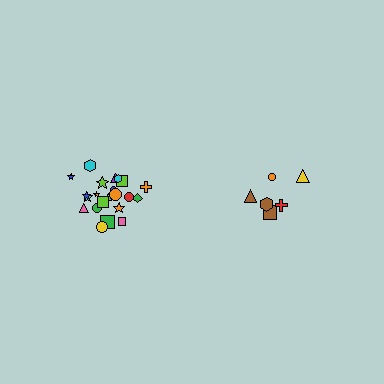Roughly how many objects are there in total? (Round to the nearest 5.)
Roughly 30 objects in total.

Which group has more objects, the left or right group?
The left group.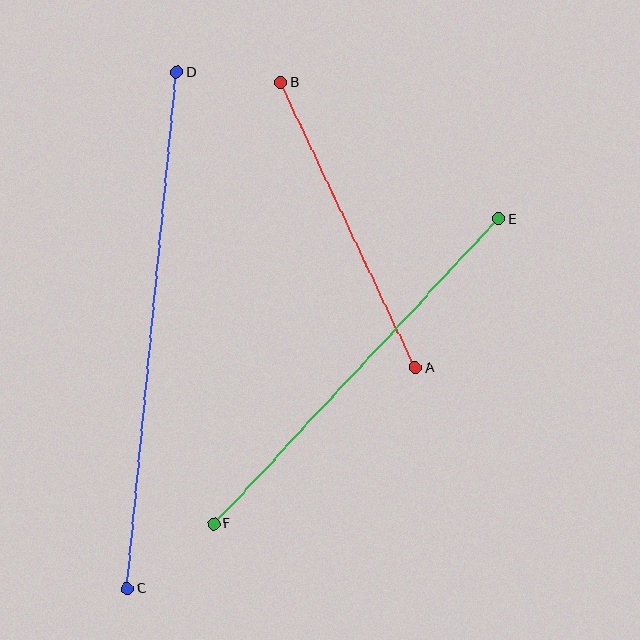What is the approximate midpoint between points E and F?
The midpoint is at approximately (356, 371) pixels.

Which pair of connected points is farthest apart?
Points C and D are farthest apart.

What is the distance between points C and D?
The distance is approximately 519 pixels.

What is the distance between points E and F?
The distance is approximately 417 pixels.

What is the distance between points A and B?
The distance is approximately 316 pixels.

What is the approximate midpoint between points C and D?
The midpoint is at approximately (152, 330) pixels.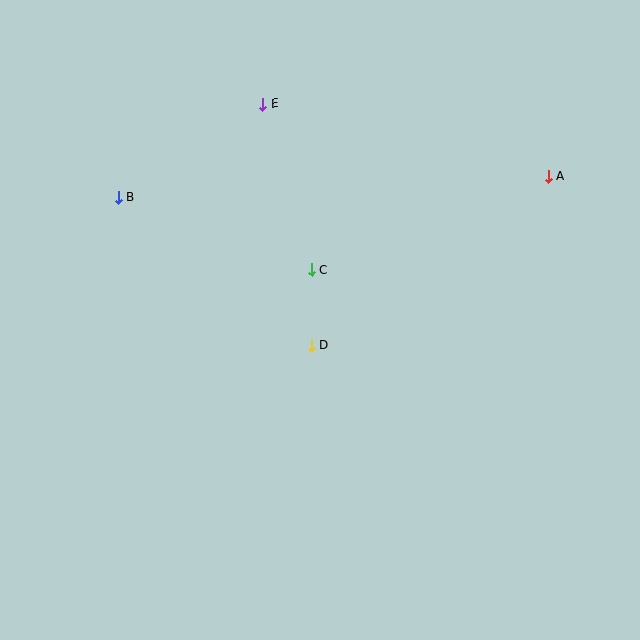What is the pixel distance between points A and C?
The distance between A and C is 254 pixels.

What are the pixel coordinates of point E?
Point E is at (262, 104).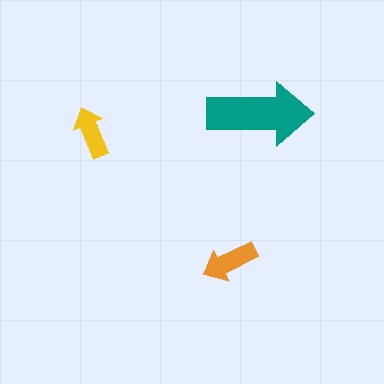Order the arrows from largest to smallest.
the teal one, the orange one, the yellow one.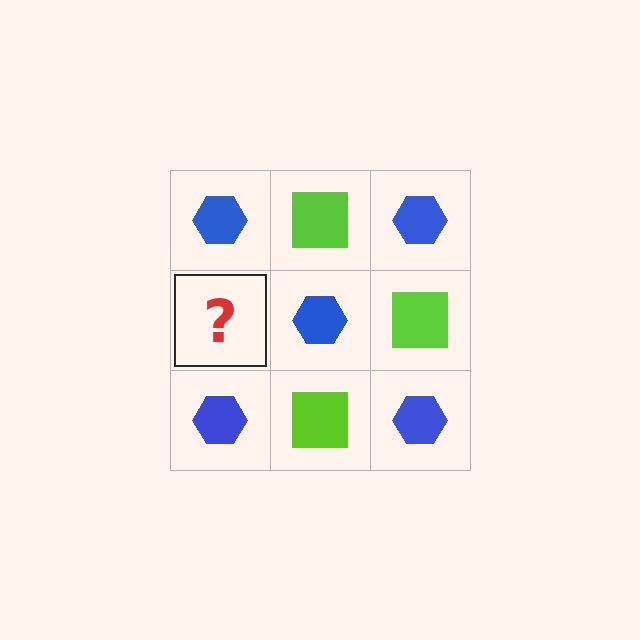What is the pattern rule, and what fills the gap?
The rule is that it alternates blue hexagon and lime square in a checkerboard pattern. The gap should be filled with a lime square.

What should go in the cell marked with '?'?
The missing cell should contain a lime square.